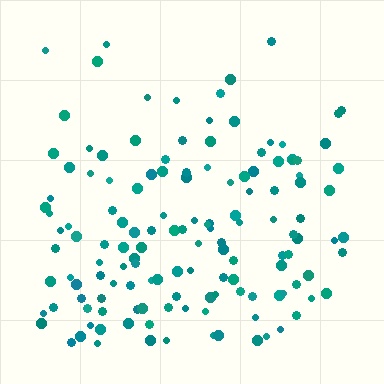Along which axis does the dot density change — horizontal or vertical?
Vertical.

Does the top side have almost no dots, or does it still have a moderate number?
Still a moderate number, just noticeably fewer than the bottom.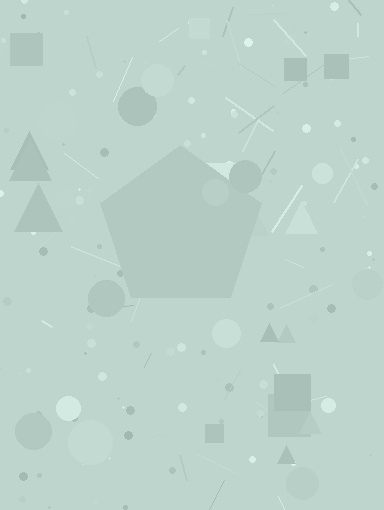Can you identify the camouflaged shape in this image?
The camouflaged shape is a pentagon.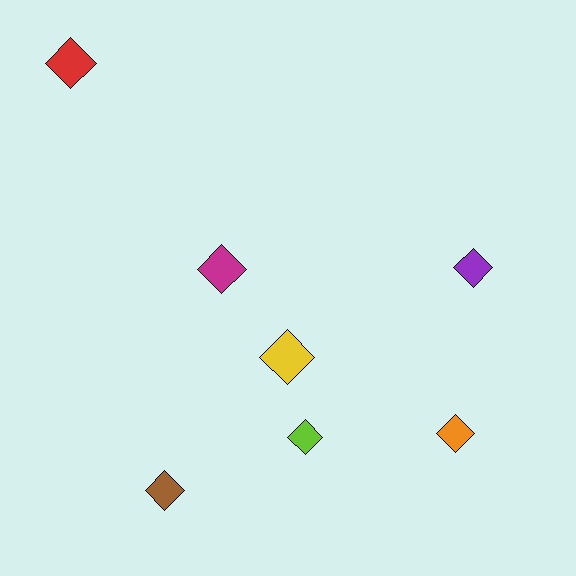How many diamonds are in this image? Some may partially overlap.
There are 7 diamonds.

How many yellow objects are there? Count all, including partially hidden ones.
There is 1 yellow object.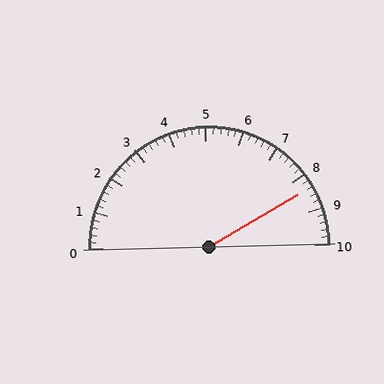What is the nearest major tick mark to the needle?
The nearest major tick mark is 8.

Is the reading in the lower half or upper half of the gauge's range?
The reading is in the upper half of the range (0 to 10).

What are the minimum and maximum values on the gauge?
The gauge ranges from 0 to 10.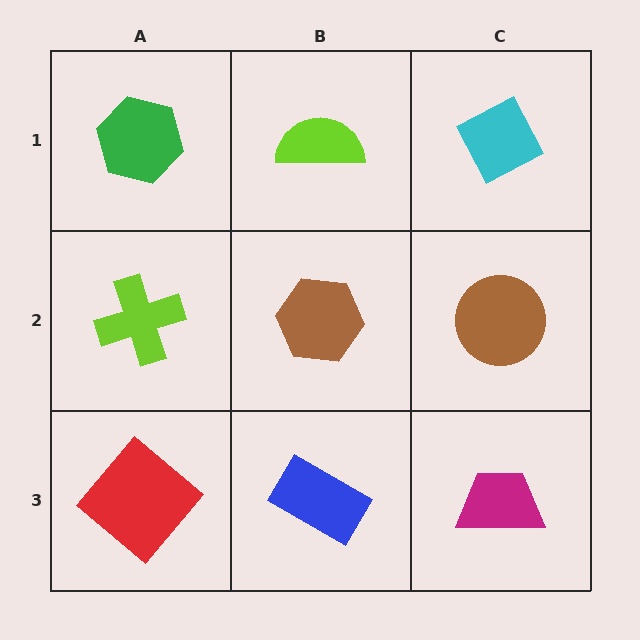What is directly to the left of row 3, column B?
A red diamond.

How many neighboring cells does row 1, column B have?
3.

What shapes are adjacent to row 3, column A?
A lime cross (row 2, column A), a blue rectangle (row 3, column B).